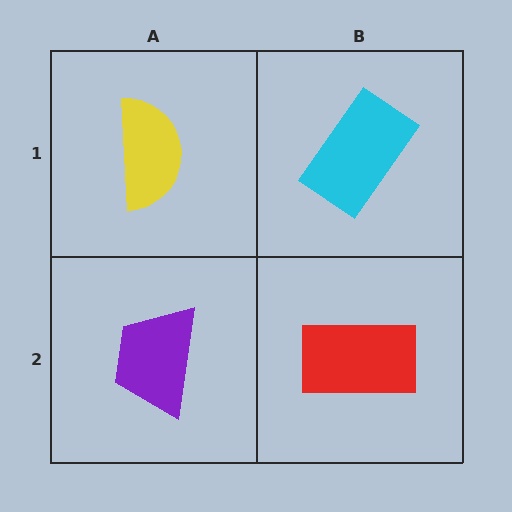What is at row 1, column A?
A yellow semicircle.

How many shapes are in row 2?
2 shapes.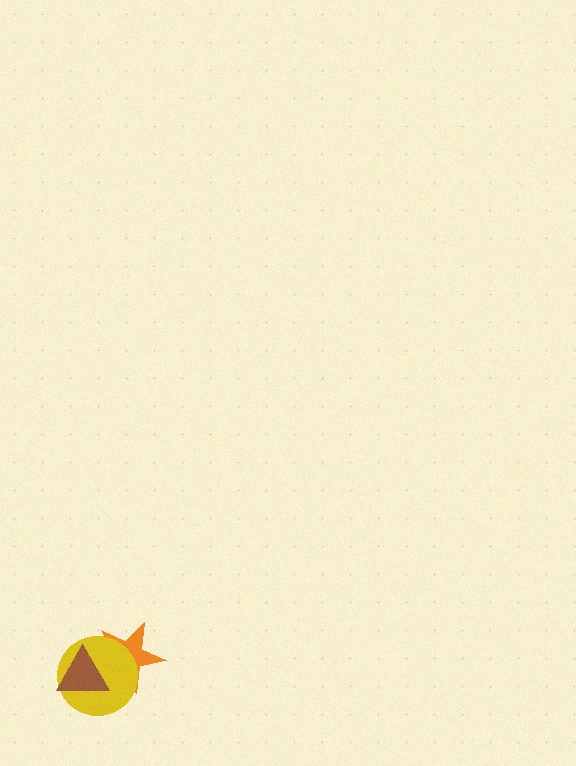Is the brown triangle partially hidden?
No, no other shape covers it.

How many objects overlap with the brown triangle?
2 objects overlap with the brown triangle.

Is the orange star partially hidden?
Yes, it is partially covered by another shape.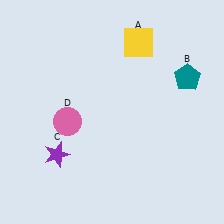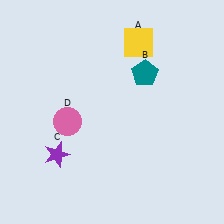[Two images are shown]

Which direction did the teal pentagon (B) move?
The teal pentagon (B) moved left.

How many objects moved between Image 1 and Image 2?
1 object moved between the two images.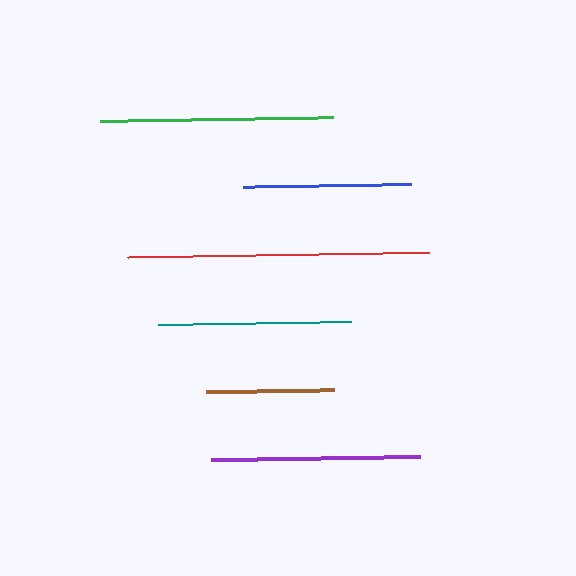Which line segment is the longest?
The red line is the longest at approximately 302 pixels.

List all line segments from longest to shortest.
From longest to shortest: red, green, purple, teal, blue, brown.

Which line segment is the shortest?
The brown line is the shortest at approximately 129 pixels.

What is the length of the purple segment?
The purple segment is approximately 209 pixels long.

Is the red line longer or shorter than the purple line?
The red line is longer than the purple line.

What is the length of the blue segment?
The blue segment is approximately 168 pixels long.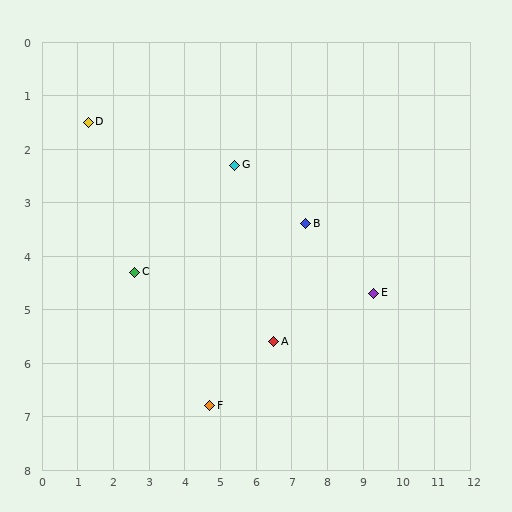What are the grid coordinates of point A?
Point A is at approximately (6.5, 5.6).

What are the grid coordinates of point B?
Point B is at approximately (7.4, 3.4).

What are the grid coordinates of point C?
Point C is at approximately (2.6, 4.3).